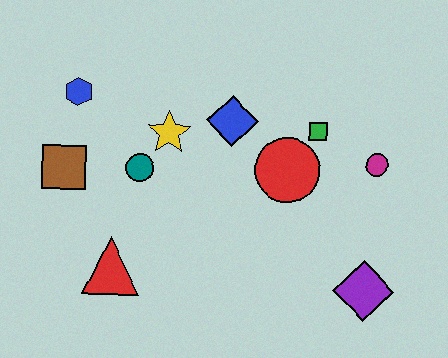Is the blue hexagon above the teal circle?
Yes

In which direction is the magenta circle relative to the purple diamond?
The magenta circle is above the purple diamond.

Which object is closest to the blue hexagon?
The brown square is closest to the blue hexagon.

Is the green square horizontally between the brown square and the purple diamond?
Yes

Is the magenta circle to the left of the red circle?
No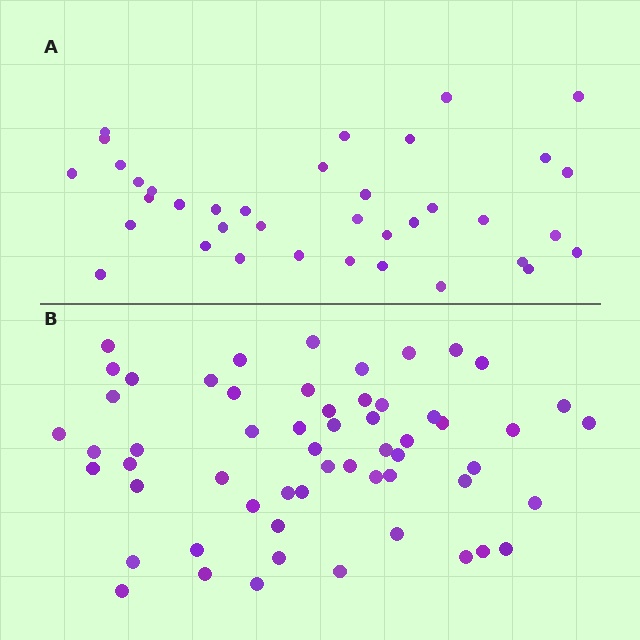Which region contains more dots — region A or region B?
Region B (the bottom region) has more dots.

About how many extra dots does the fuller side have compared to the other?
Region B has approximately 20 more dots than region A.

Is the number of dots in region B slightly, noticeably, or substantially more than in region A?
Region B has substantially more. The ratio is roughly 1.6 to 1.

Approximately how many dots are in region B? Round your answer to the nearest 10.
About 60 dots. (The exact count is 58, which rounds to 60.)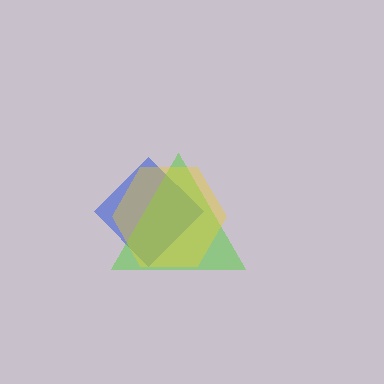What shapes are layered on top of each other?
The layered shapes are: a blue diamond, a lime triangle, a yellow hexagon.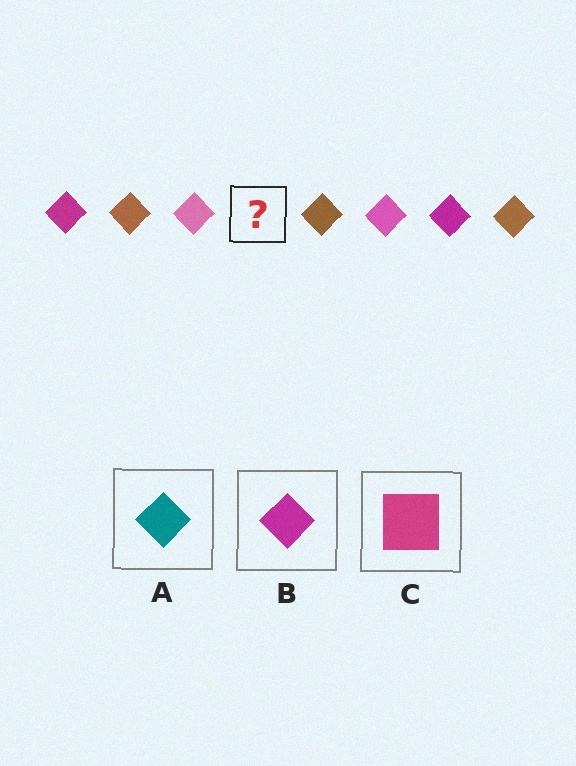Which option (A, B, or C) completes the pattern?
B.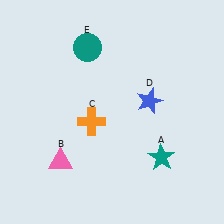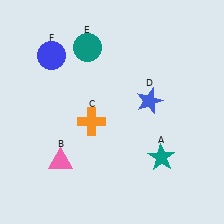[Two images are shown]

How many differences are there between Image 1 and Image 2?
There is 1 difference between the two images.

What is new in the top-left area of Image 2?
A blue circle (F) was added in the top-left area of Image 2.